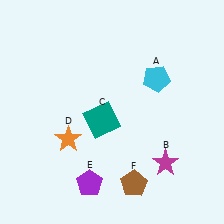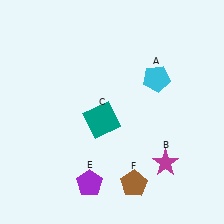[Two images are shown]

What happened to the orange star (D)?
The orange star (D) was removed in Image 2. It was in the bottom-left area of Image 1.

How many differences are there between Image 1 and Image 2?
There is 1 difference between the two images.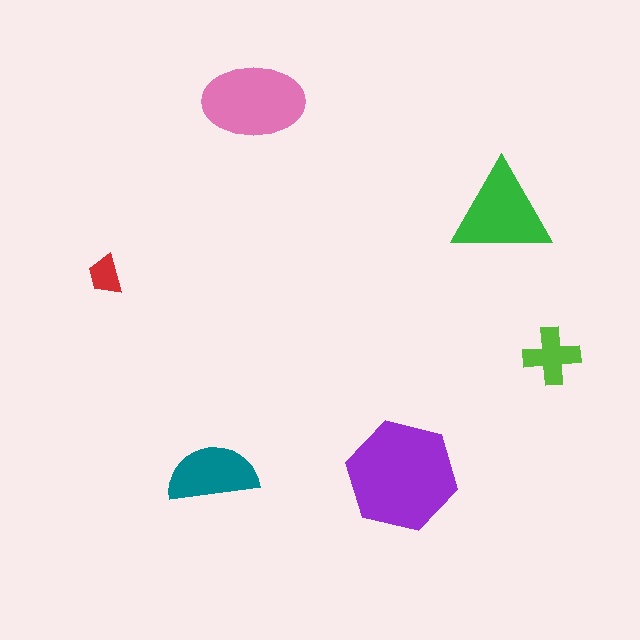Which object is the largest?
The purple hexagon.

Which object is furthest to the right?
The lime cross is rightmost.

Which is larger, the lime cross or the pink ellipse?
The pink ellipse.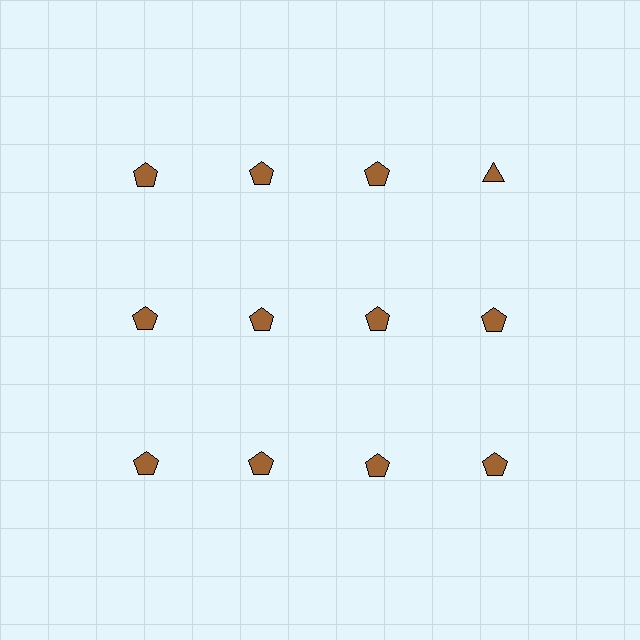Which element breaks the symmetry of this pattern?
The brown triangle in the top row, second from right column breaks the symmetry. All other shapes are brown pentagons.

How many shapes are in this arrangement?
There are 12 shapes arranged in a grid pattern.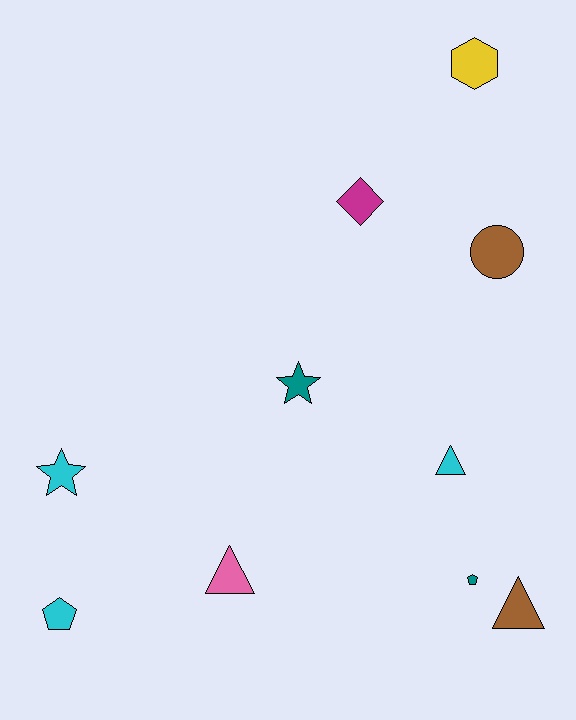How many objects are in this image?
There are 10 objects.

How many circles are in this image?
There is 1 circle.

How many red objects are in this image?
There are no red objects.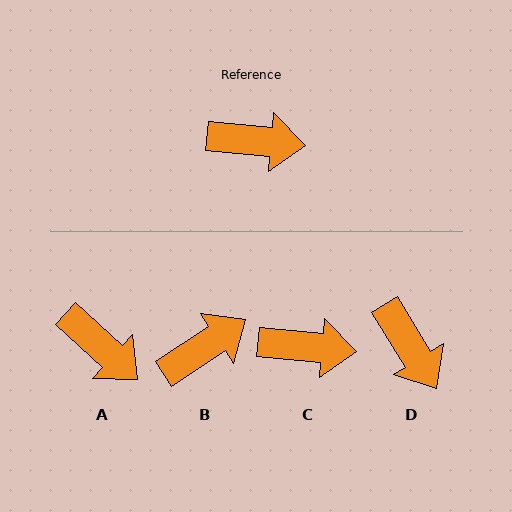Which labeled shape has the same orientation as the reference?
C.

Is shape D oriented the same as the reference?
No, it is off by about 53 degrees.